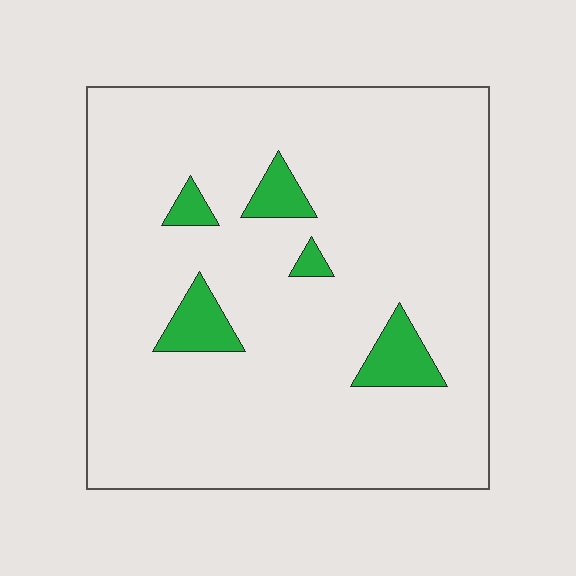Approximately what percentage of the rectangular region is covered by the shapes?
Approximately 10%.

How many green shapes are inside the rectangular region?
5.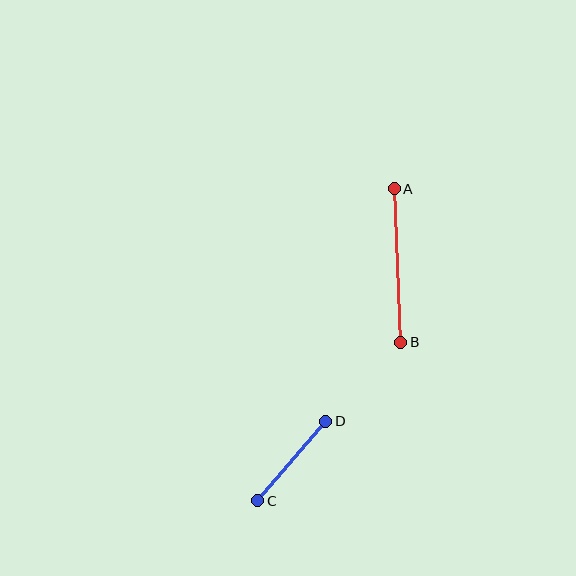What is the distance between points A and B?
The distance is approximately 153 pixels.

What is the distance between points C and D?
The distance is approximately 105 pixels.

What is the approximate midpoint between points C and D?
The midpoint is at approximately (292, 461) pixels.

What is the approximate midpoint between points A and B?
The midpoint is at approximately (398, 266) pixels.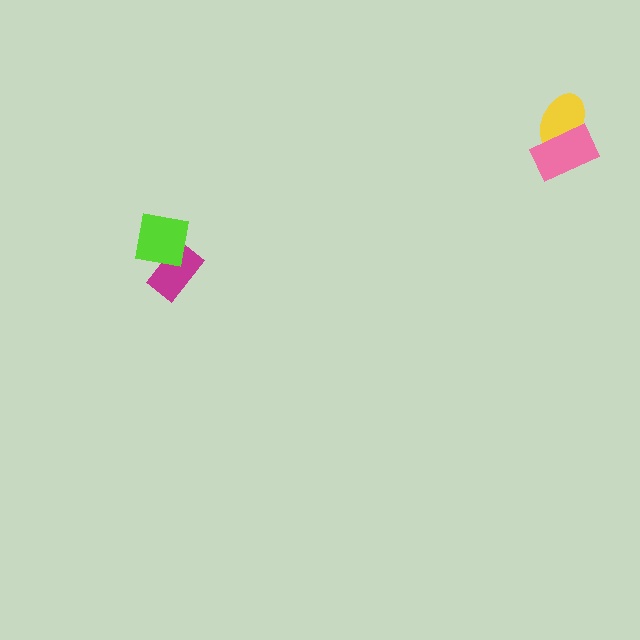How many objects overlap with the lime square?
1 object overlaps with the lime square.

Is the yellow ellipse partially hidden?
Yes, it is partially covered by another shape.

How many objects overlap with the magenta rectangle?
1 object overlaps with the magenta rectangle.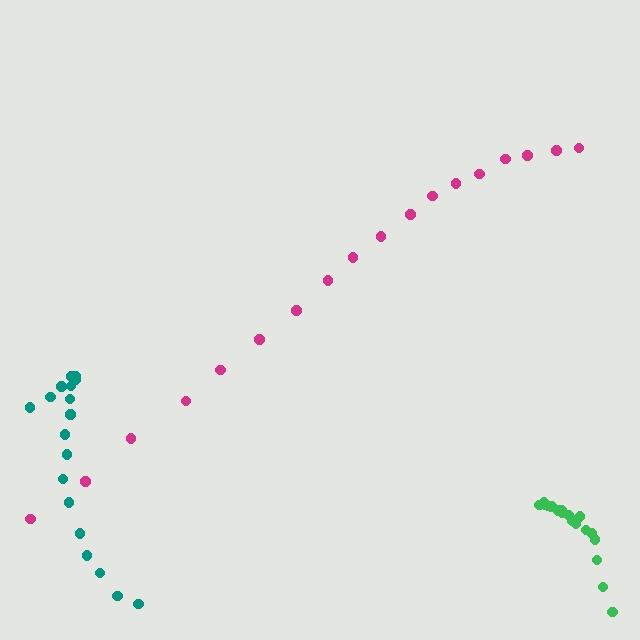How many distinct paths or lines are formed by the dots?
There are 3 distinct paths.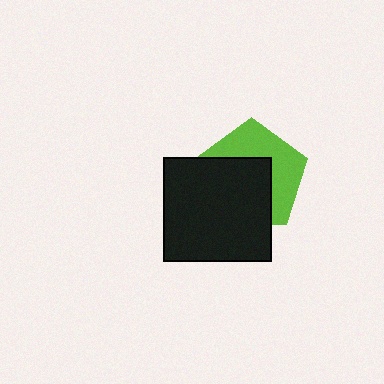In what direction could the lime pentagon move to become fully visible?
The lime pentagon could move toward the upper-right. That would shift it out from behind the black rectangle entirely.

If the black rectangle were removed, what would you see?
You would see the complete lime pentagon.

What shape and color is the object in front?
The object in front is a black rectangle.